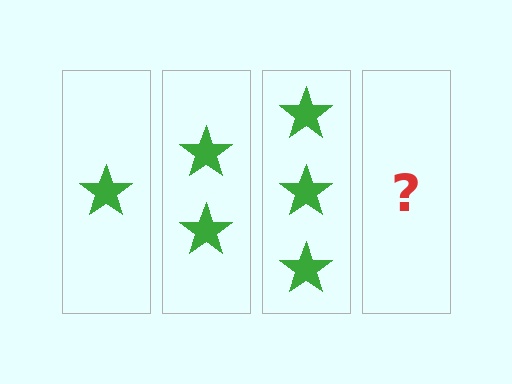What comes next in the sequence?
The next element should be 4 stars.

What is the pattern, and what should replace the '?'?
The pattern is that each step adds one more star. The '?' should be 4 stars.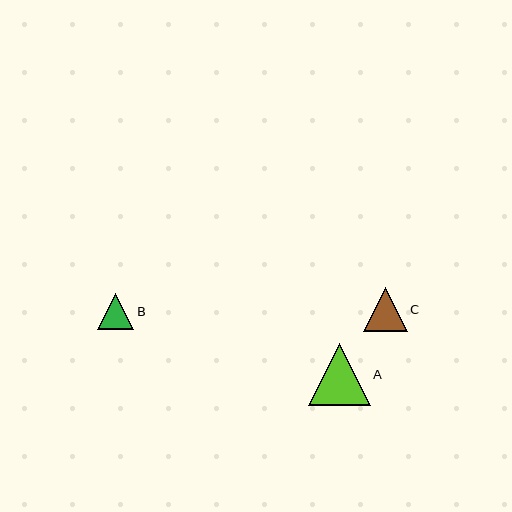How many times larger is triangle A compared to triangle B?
Triangle A is approximately 1.7 times the size of triangle B.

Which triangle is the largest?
Triangle A is the largest with a size of approximately 62 pixels.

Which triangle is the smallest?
Triangle B is the smallest with a size of approximately 37 pixels.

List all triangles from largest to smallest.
From largest to smallest: A, C, B.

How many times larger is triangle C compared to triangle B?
Triangle C is approximately 1.2 times the size of triangle B.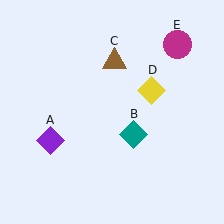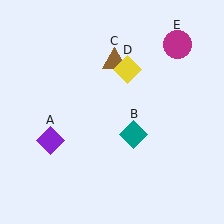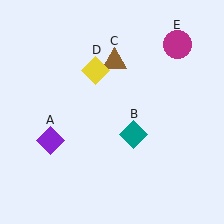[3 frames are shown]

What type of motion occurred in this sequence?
The yellow diamond (object D) rotated counterclockwise around the center of the scene.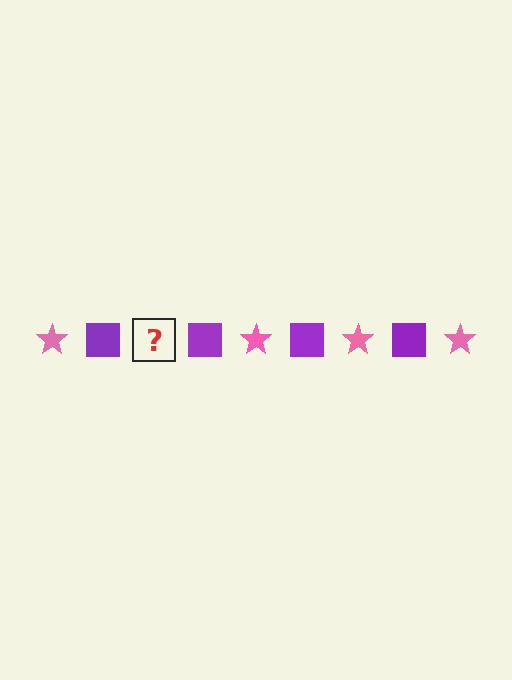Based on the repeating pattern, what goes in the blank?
The blank should be a pink star.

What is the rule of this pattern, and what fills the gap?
The rule is that the pattern alternates between pink star and purple square. The gap should be filled with a pink star.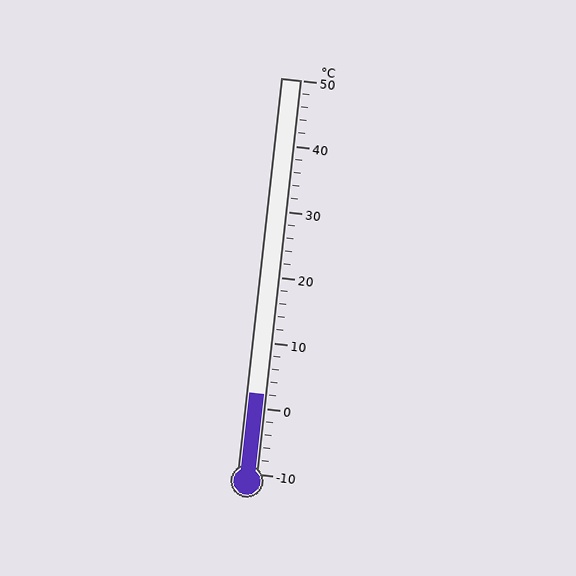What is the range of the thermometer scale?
The thermometer scale ranges from -10°C to 50°C.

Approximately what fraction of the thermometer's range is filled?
The thermometer is filled to approximately 20% of its range.